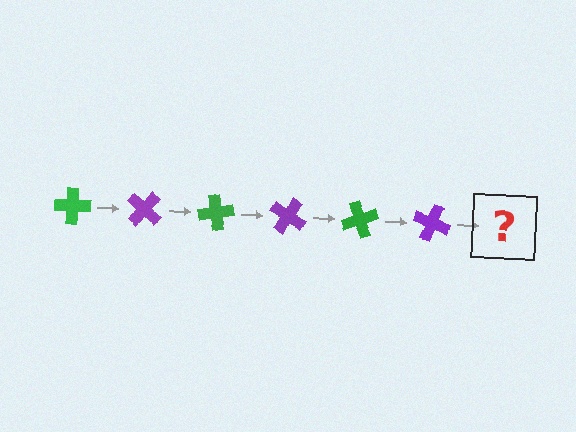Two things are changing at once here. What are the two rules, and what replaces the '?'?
The two rules are that it rotates 40 degrees each step and the color cycles through green and purple. The '?' should be a green cross, rotated 240 degrees from the start.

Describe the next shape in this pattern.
It should be a green cross, rotated 240 degrees from the start.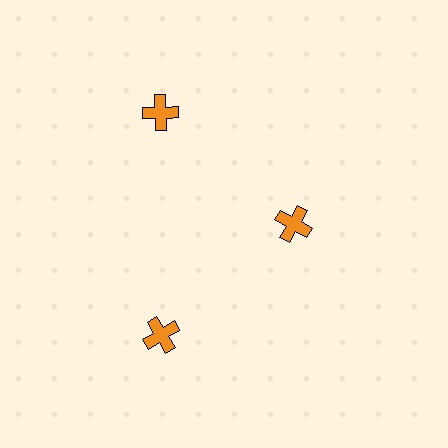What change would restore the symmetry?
The symmetry would be restored by moving it outward, back onto the ring so that all 3 crosses sit at equal angles and equal distance from the center.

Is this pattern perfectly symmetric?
No. The 3 orange crosses are arranged in a ring, but one element near the 3 o'clock position is pulled inward toward the center, breaking the 3-fold rotational symmetry.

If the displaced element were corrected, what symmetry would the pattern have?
It would have 3-fold rotational symmetry — the pattern would map onto itself every 120 degrees.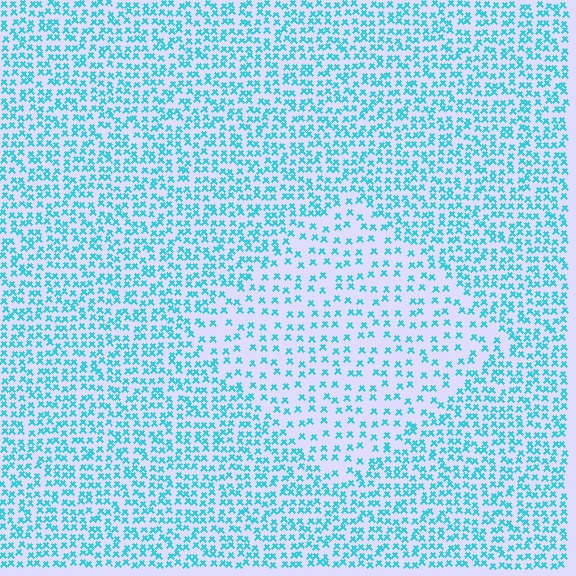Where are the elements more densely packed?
The elements are more densely packed outside the diamond boundary.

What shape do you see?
I see a diamond.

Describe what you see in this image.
The image contains small cyan elements arranged at two different densities. A diamond-shaped region is visible where the elements are less densely packed than the surrounding area.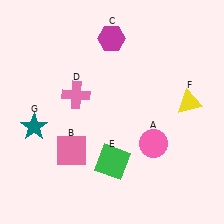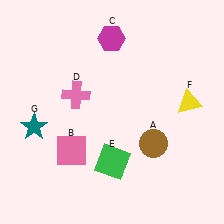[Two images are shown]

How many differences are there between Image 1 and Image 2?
There is 1 difference between the two images.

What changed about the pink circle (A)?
In Image 1, A is pink. In Image 2, it changed to brown.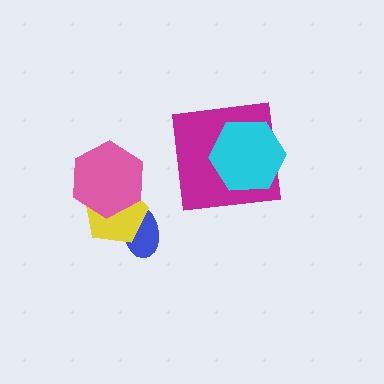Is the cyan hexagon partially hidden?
No, no other shape covers it.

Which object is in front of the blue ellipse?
The yellow pentagon is in front of the blue ellipse.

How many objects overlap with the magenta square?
1 object overlaps with the magenta square.